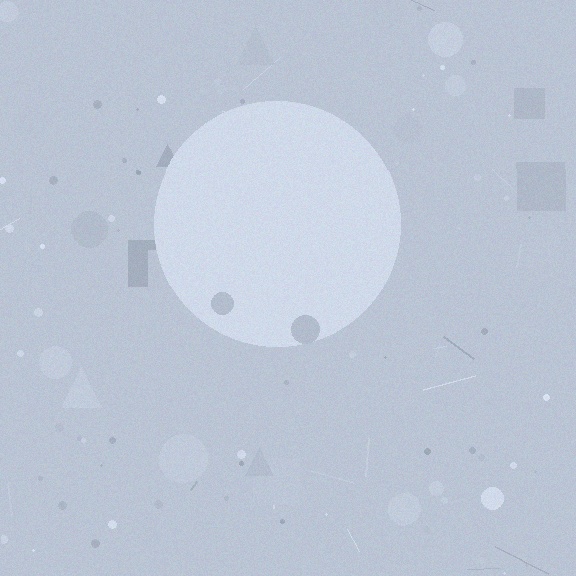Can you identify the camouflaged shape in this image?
The camouflaged shape is a circle.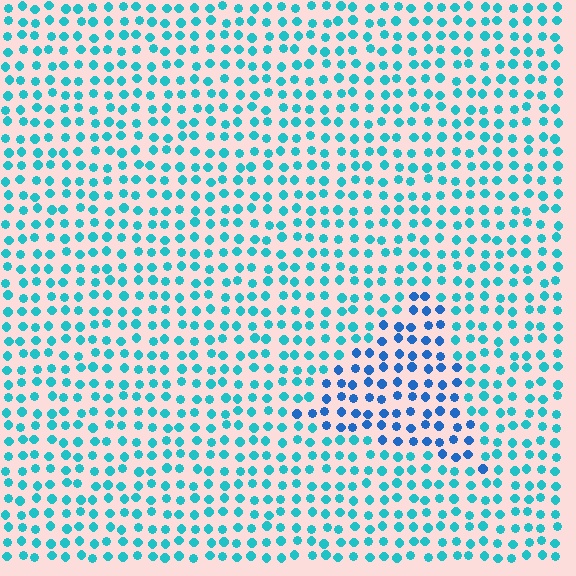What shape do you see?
I see a triangle.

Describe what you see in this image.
The image is filled with small cyan elements in a uniform arrangement. A triangle-shaped region is visible where the elements are tinted to a slightly different hue, forming a subtle color boundary.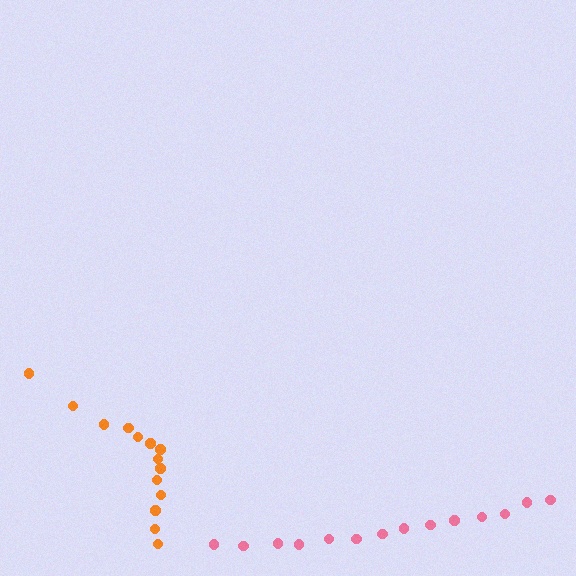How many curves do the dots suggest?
There are 2 distinct paths.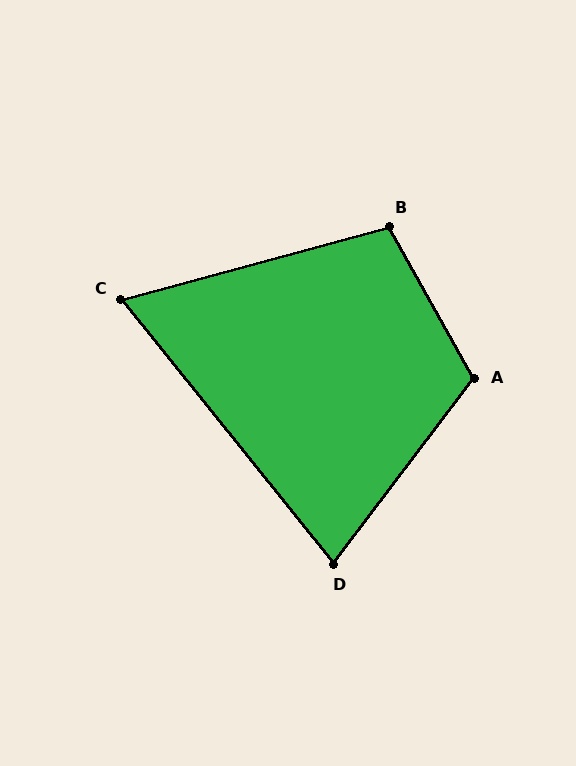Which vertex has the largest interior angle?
A, at approximately 114 degrees.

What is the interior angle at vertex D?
Approximately 76 degrees (acute).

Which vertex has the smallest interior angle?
C, at approximately 66 degrees.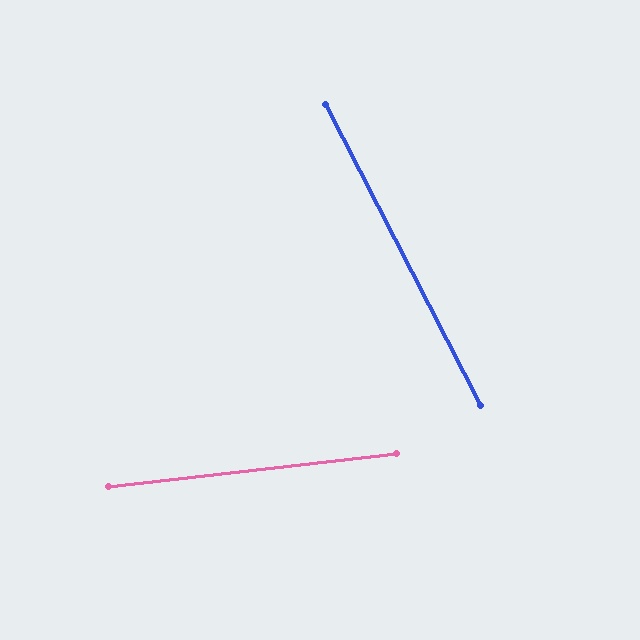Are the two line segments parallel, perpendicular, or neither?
Neither parallel nor perpendicular — they differ by about 69°.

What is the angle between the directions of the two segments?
Approximately 69 degrees.